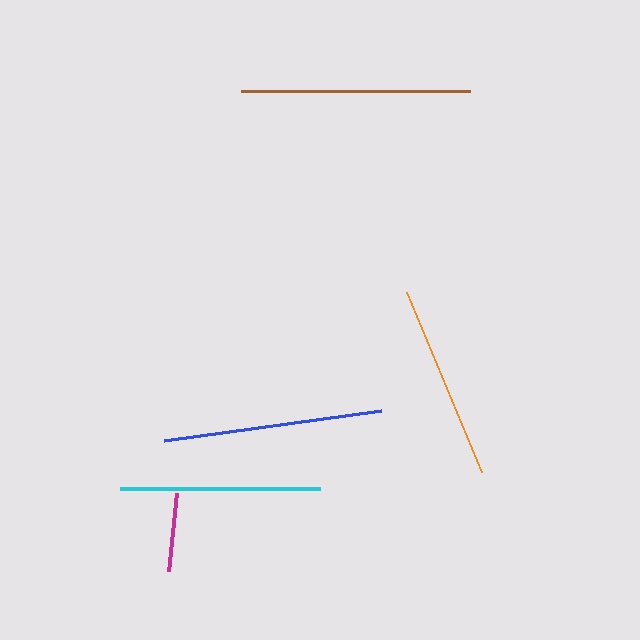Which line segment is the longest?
The brown line is the longest at approximately 230 pixels.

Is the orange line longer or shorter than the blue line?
The blue line is longer than the orange line.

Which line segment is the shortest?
The magenta line is the shortest at approximately 78 pixels.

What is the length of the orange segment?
The orange segment is approximately 195 pixels long.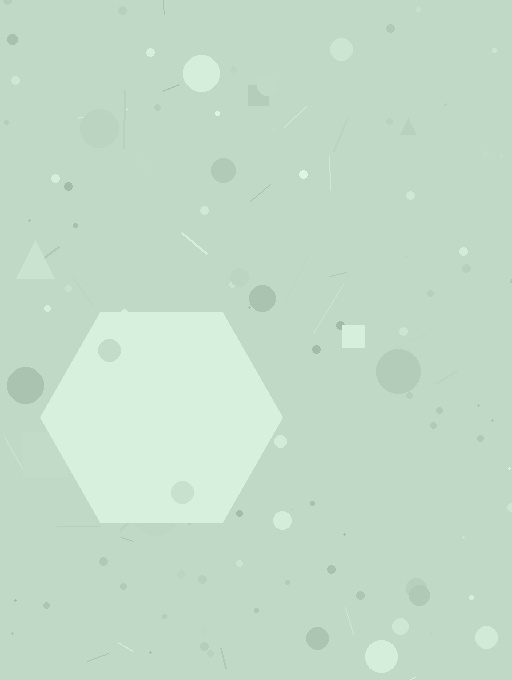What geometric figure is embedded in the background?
A hexagon is embedded in the background.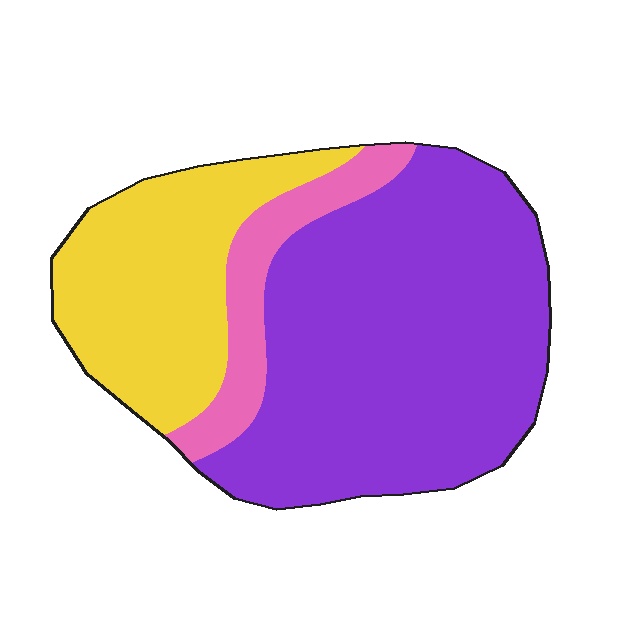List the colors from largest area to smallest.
From largest to smallest: purple, yellow, pink.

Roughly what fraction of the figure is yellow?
Yellow covers 29% of the figure.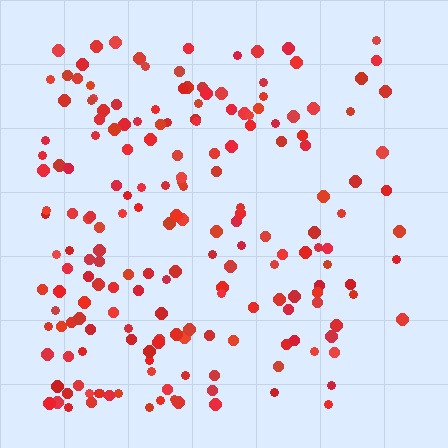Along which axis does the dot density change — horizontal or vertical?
Horizontal.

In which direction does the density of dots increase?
From right to left, with the left side densest.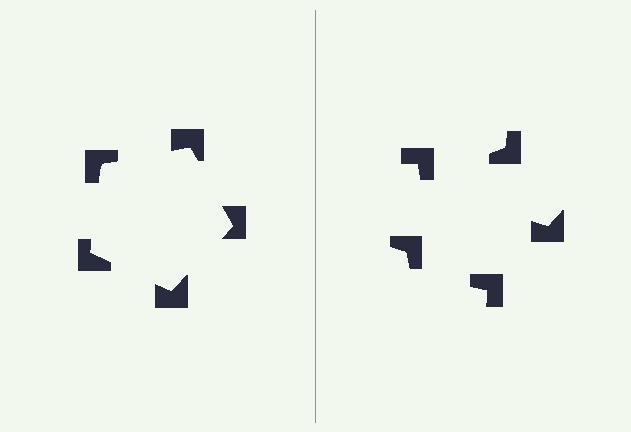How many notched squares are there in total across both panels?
10 — 5 on each side.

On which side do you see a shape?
An illusory pentagon appears on the left side. On the right side the wedge cuts are rotated, so no coherent shape forms.